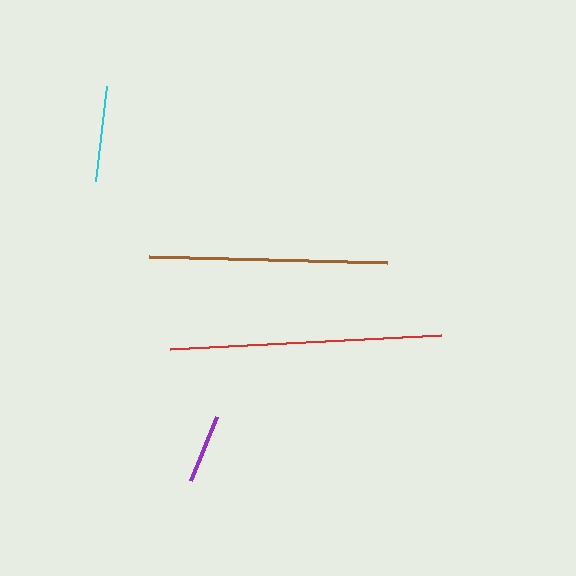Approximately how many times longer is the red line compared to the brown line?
The red line is approximately 1.1 times the length of the brown line.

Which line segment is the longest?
The red line is the longest at approximately 272 pixels.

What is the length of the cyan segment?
The cyan segment is approximately 95 pixels long.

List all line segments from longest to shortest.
From longest to shortest: red, brown, cyan, purple.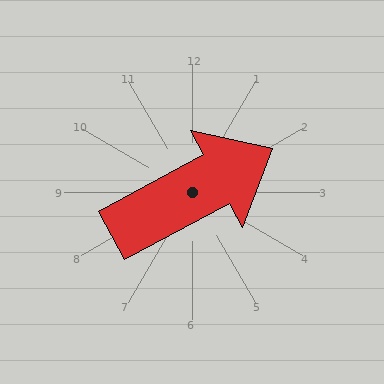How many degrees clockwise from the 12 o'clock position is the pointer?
Approximately 62 degrees.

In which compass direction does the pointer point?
Northeast.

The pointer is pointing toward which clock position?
Roughly 2 o'clock.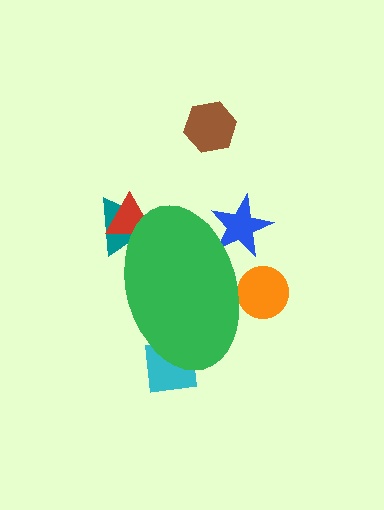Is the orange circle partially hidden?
Yes, the orange circle is partially hidden behind the green ellipse.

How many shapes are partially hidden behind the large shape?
5 shapes are partially hidden.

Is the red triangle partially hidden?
Yes, the red triangle is partially hidden behind the green ellipse.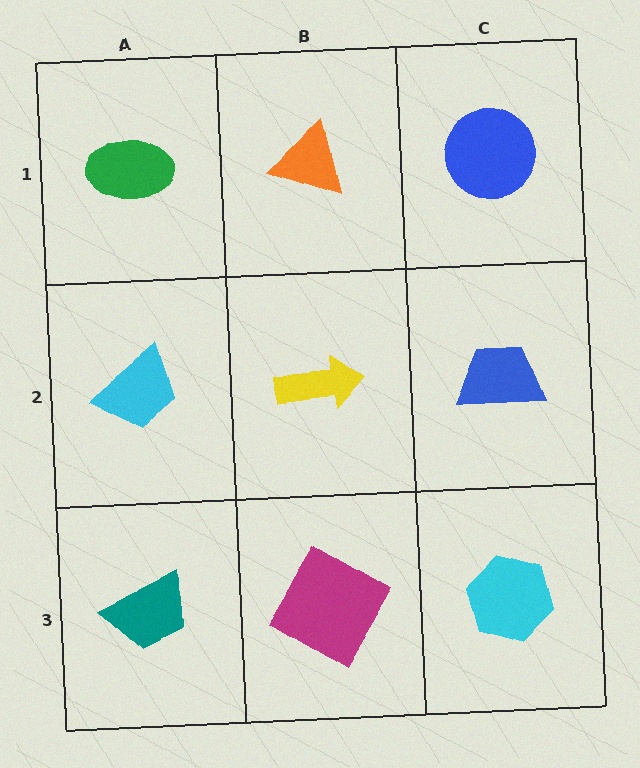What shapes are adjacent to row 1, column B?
A yellow arrow (row 2, column B), a green ellipse (row 1, column A), a blue circle (row 1, column C).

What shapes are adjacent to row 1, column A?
A cyan trapezoid (row 2, column A), an orange triangle (row 1, column B).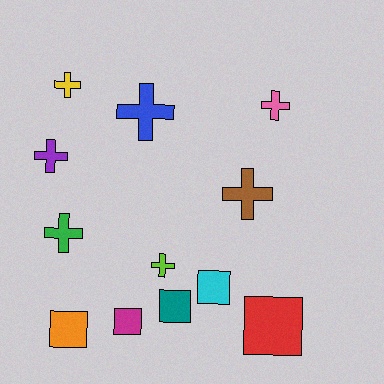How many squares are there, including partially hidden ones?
There are 5 squares.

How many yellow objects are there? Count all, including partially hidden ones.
There is 1 yellow object.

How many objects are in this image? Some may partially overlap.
There are 12 objects.